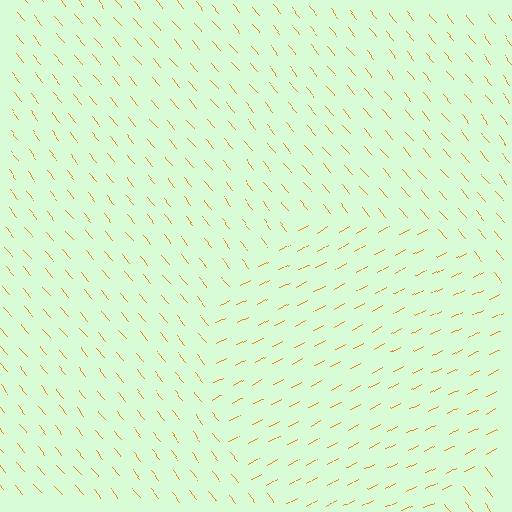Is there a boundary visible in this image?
Yes, there is a texture boundary formed by a change in line orientation.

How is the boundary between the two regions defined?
The boundary is defined purely by a change in line orientation (approximately 78 degrees difference). All lines are the same color and thickness.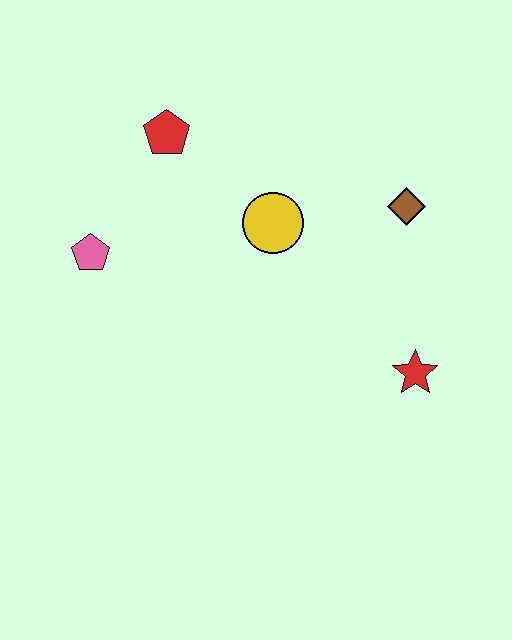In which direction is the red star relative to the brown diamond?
The red star is below the brown diamond.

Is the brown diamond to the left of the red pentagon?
No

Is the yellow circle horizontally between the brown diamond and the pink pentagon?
Yes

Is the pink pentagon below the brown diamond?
Yes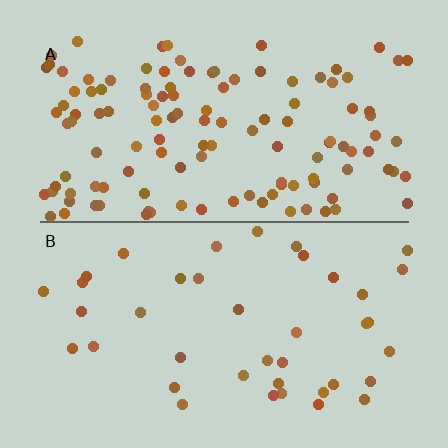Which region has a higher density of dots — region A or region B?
A (the top).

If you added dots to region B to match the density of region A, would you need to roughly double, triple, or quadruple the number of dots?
Approximately triple.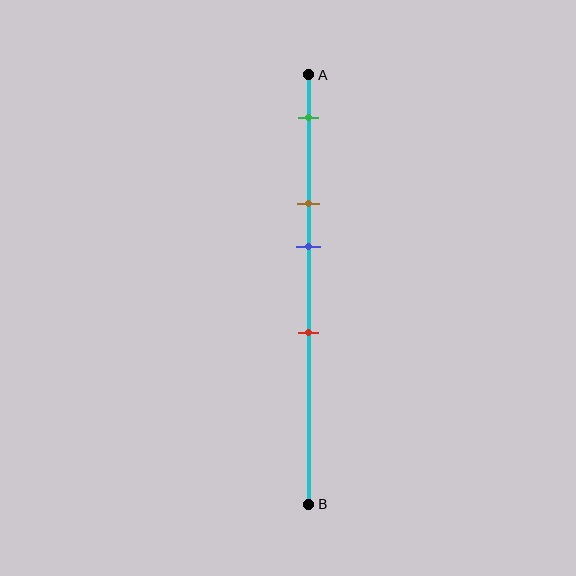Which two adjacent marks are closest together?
The brown and blue marks are the closest adjacent pair.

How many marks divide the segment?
There are 4 marks dividing the segment.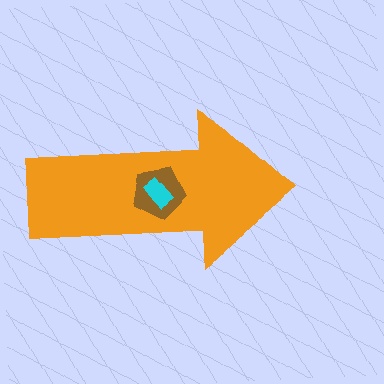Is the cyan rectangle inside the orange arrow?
Yes.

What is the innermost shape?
The cyan rectangle.